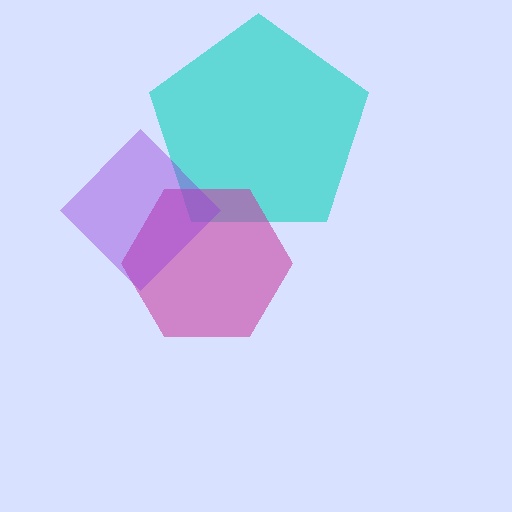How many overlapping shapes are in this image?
There are 3 overlapping shapes in the image.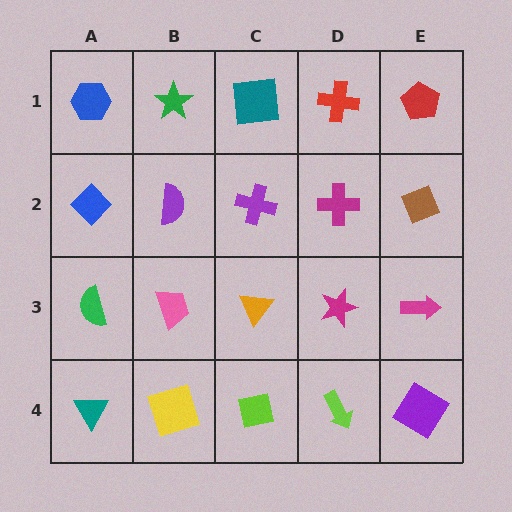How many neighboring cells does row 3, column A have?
3.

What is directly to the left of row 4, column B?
A teal triangle.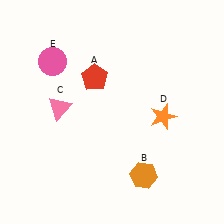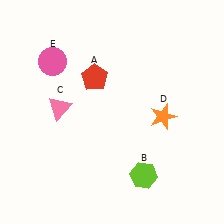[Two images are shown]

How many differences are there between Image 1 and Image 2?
There is 1 difference between the two images.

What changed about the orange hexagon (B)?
In Image 1, B is orange. In Image 2, it changed to lime.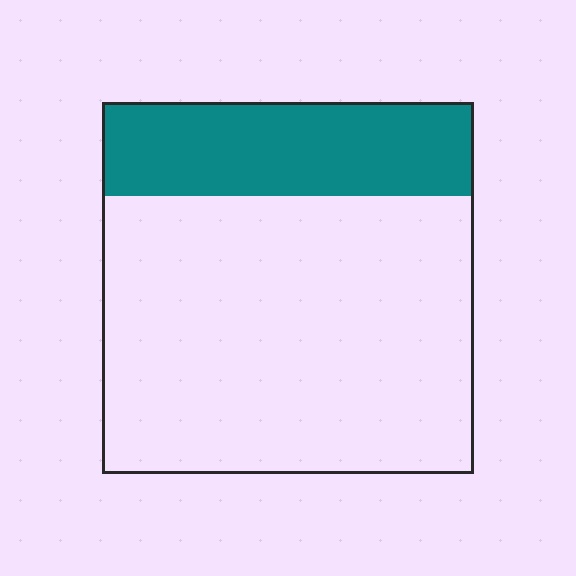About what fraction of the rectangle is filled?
About one quarter (1/4).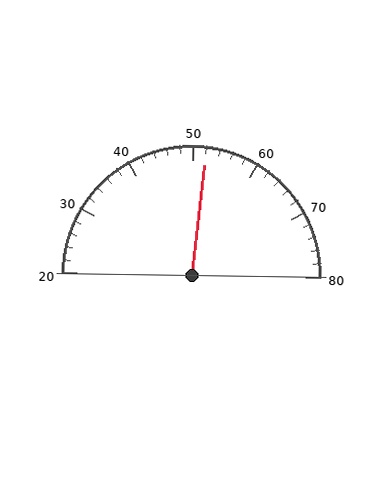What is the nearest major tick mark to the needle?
The nearest major tick mark is 50.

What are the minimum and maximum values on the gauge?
The gauge ranges from 20 to 80.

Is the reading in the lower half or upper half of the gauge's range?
The reading is in the upper half of the range (20 to 80).